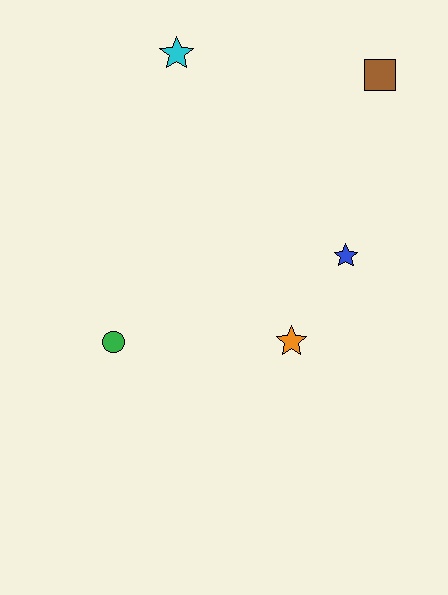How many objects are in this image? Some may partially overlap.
There are 5 objects.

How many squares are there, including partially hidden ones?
There is 1 square.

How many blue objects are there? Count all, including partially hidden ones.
There is 1 blue object.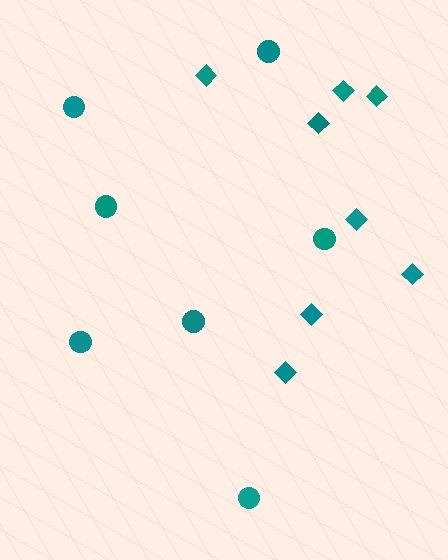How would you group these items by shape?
There are 2 groups: one group of circles (7) and one group of diamonds (8).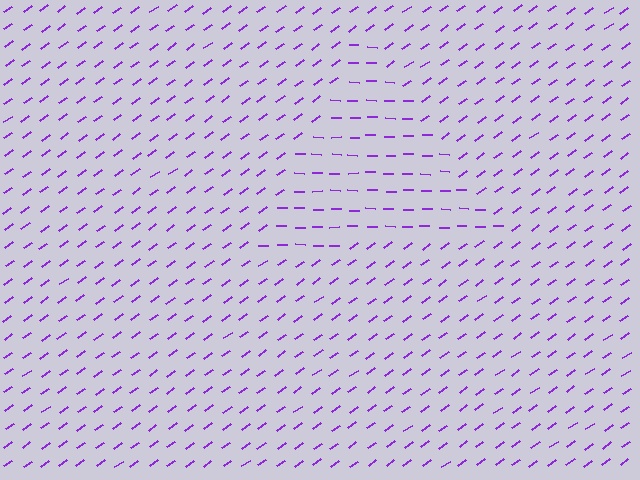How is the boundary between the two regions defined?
The boundary is defined purely by a change in line orientation (approximately 37 degrees difference). All lines are the same color and thickness.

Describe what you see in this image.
The image is filled with small purple line segments. A triangle region in the image has lines oriented differently from the surrounding lines, creating a visible texture boundary.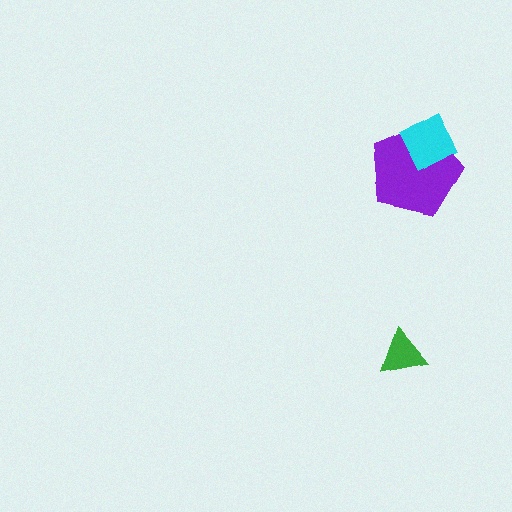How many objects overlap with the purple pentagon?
1 object overlaps with the purple pentagon.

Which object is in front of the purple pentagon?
The cyan diamond is in front of the purple pentagon.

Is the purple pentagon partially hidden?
Yes, it is partially covered by another shape.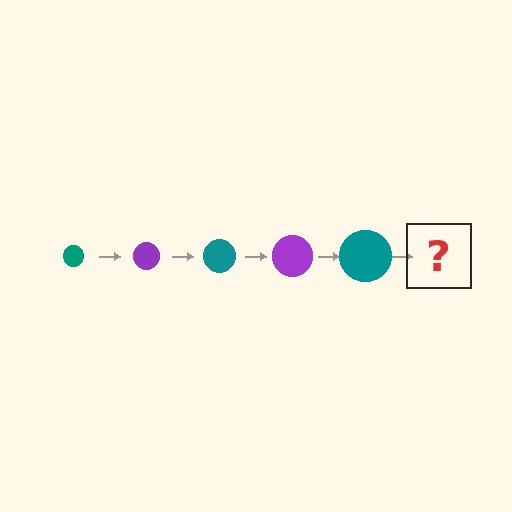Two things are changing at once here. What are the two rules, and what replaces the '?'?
The two rules are that the circle grows larger each step and the color cycles through teal and purple. The '?' should be a purple circle, larger than the previous one.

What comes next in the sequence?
The next element should be a purple circle, larger than the previous one.